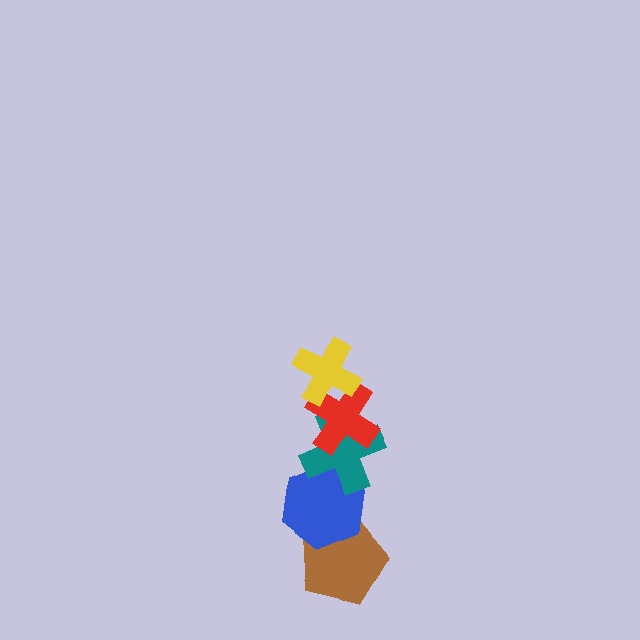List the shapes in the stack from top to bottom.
From top to bottom: the yellow cross, the red cross, the teal cross, the blue hexagon, the brown pentagon.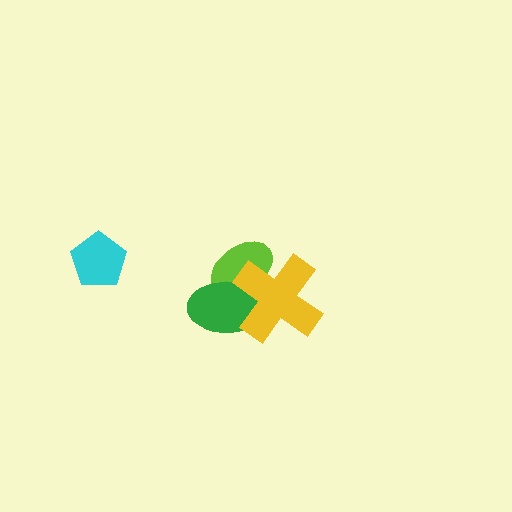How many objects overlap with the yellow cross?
2 objects overlap with the yellow cross.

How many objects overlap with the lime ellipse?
2 objects overlap with the lime ellipse.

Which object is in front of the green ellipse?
The yellow cross is in front of the green ellipse.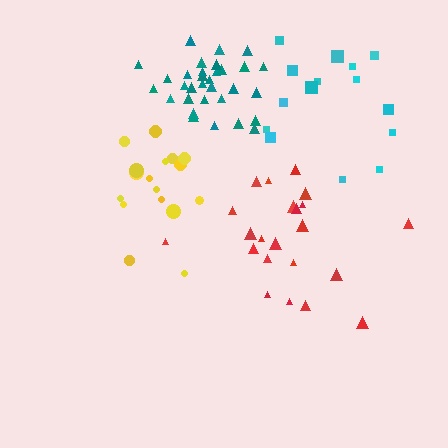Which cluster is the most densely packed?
Teal.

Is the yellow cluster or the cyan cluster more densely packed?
Yellow.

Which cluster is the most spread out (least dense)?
Cyan.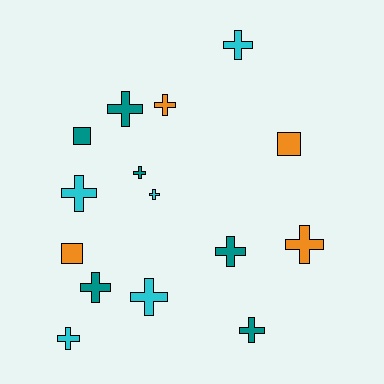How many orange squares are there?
There are 2 orange squares.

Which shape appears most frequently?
Cross, with 12 objects.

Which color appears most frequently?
Teal, with 6 objects.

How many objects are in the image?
There are 15 objects.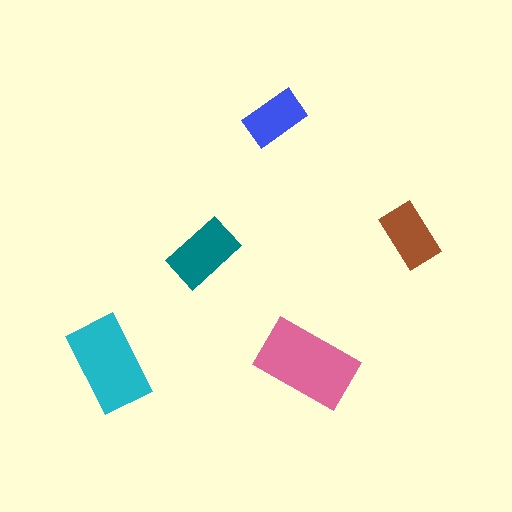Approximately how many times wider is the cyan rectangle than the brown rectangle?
About 1.5 times wider.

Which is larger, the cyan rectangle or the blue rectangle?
The cyan one.